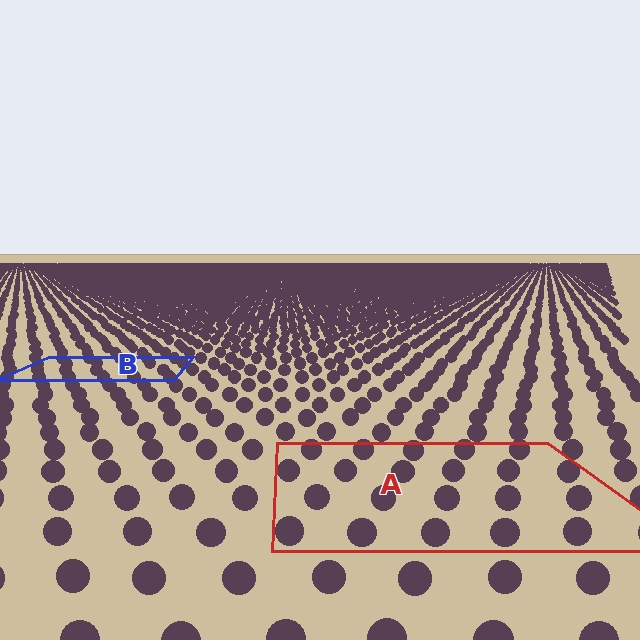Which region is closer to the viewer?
Region A is closer. The texture elements there are larger and more spread out.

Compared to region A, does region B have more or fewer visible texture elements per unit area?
Region B has more texture elements per unit area — they are packed more densely because it is farther away.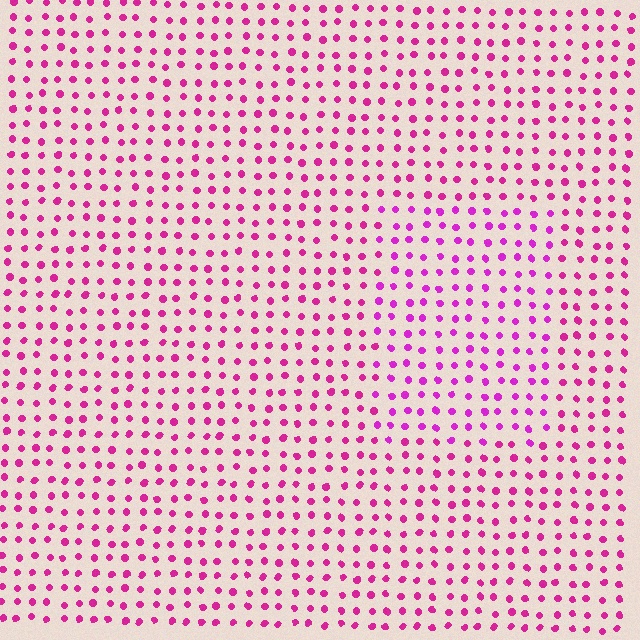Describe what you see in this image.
The image is filled with small magenta elements in a uniform arrangement. A rectangle-shaped region is visible where the elements are tinted to a slightly different hue, forming a subtle color boundary.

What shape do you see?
I see a rectangle.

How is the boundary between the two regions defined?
The boundary is defined purely by a slight shift in hue (about 19 degrees). Spacing, size, and orientation are identical on both sides.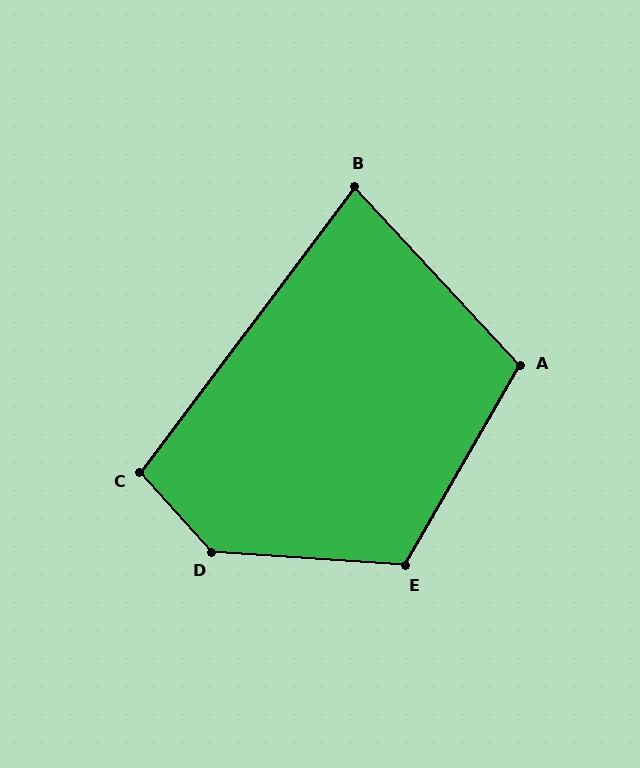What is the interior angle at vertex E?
Approximately 116 degrees (obtuse).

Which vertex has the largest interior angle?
D, at approximately 135 degrees.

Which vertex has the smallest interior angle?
B, at approximately 80 degrees.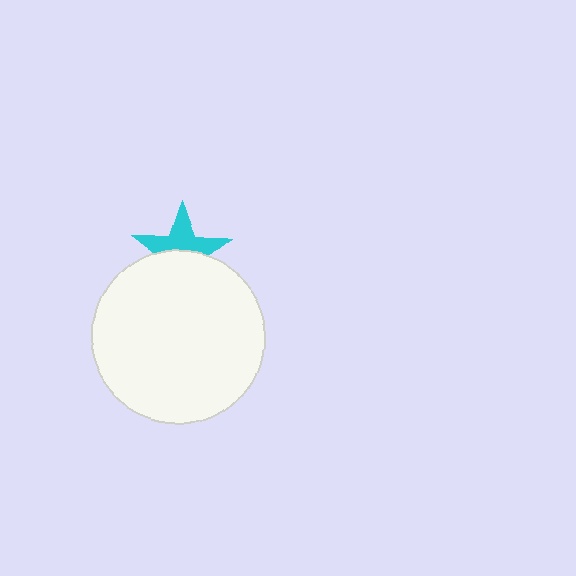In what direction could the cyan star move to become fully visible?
The cyan star could move up. That would shift it out from behind the white circle entirely.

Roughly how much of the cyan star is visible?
About half of it is visible (roughly 50%).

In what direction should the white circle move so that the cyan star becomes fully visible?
The white circle should move down. That is the shortest direction to clear the overlap and leave the cyan star fully visible.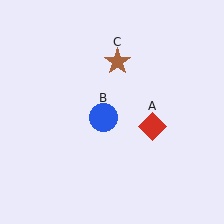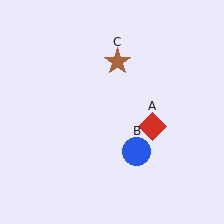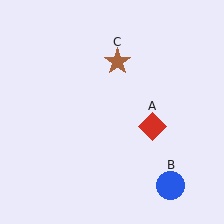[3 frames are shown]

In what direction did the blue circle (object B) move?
The blue circle (object B) moved down and to the right.